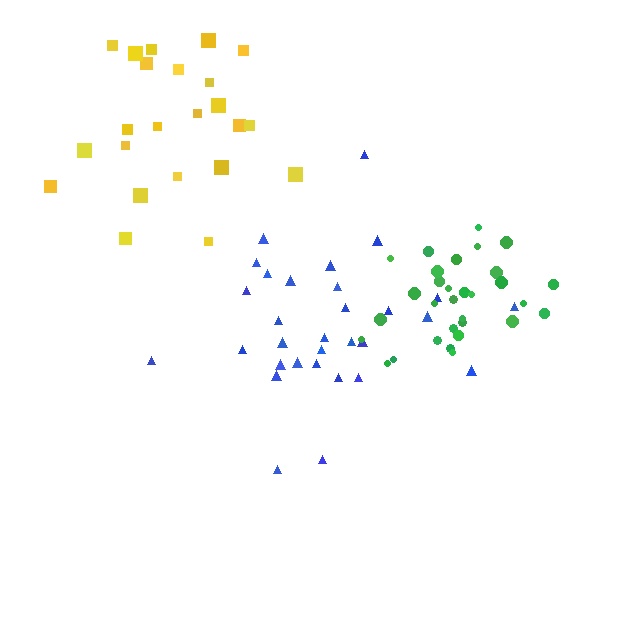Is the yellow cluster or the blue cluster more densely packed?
Blue.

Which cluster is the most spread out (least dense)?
Yellow.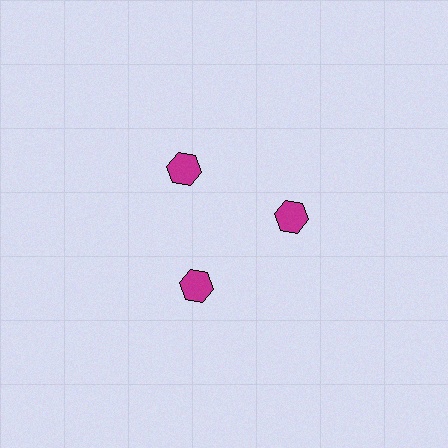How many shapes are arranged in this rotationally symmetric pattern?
There are 3 shapes, arranged in 3 groups of 1.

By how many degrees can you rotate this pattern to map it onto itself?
The pattern maps onto itself every 120 degrees of rotation.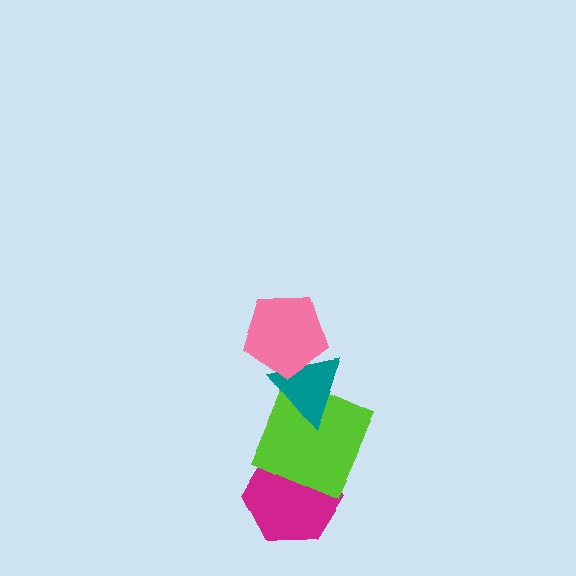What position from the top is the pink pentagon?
The pink pentagon is 1st from the top.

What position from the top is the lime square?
The lime square is 3rd from the top.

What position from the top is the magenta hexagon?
The magenta hexagon is 4th from the top.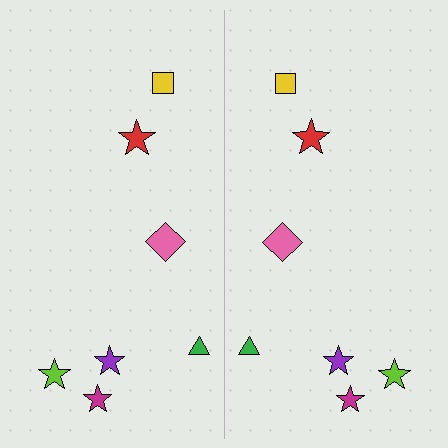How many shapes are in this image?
There are 14 shapes in this image.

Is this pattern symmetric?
Yes, this pattern has bilateral (reflection) symmetry.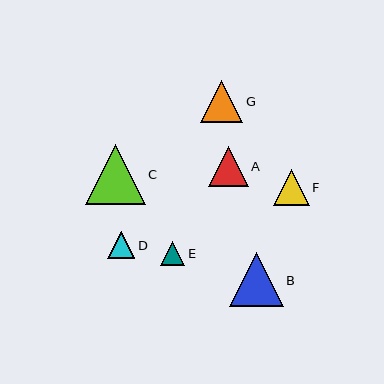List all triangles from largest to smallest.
From largest to smallest: C, B, G, A, F, D, E.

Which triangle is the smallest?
Triangle E is the smallest with a size of approximately 25 pixels.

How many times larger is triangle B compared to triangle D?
Triangle B is approximately 2.0 times the size of triangle D.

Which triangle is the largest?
Triangle C is the largest with a size of approximately 60 pixels.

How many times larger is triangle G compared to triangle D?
Triangle G is approximately 1.6 times the size of triangle D.